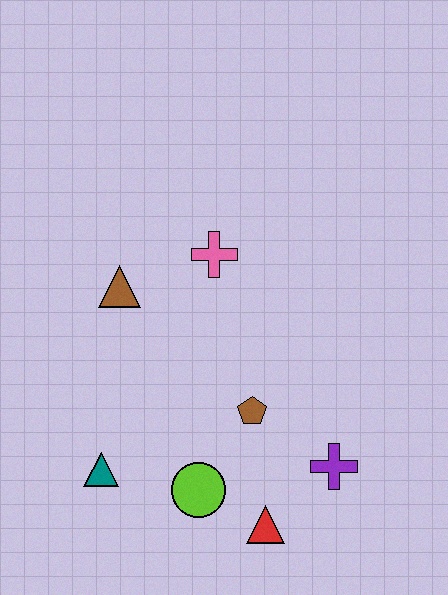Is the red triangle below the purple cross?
Yes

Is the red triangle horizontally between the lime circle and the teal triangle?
No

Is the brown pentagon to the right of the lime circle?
Yes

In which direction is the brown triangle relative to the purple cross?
The brown triangle is to the left of the purple cross.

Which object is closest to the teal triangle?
The lime circle is closest to the teal triangle.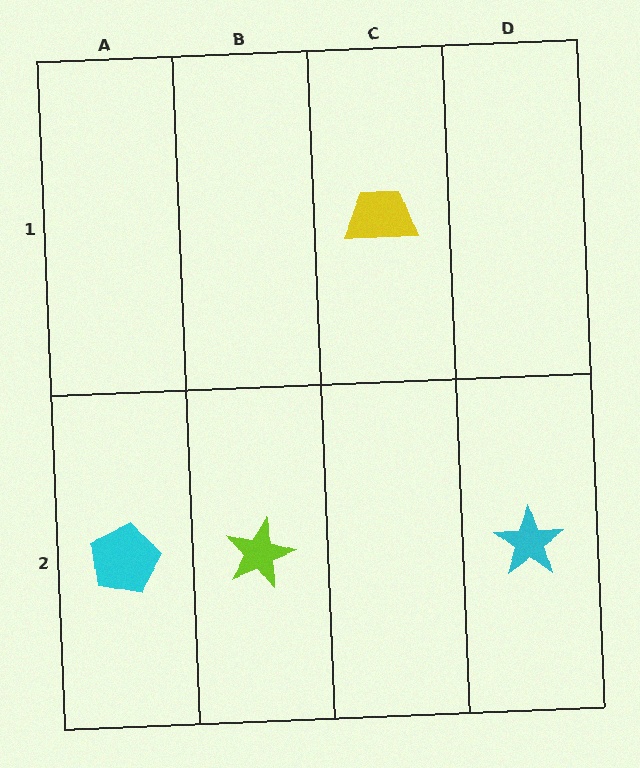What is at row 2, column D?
A cyan star.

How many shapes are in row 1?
1 shape.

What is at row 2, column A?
A cyan pentagon.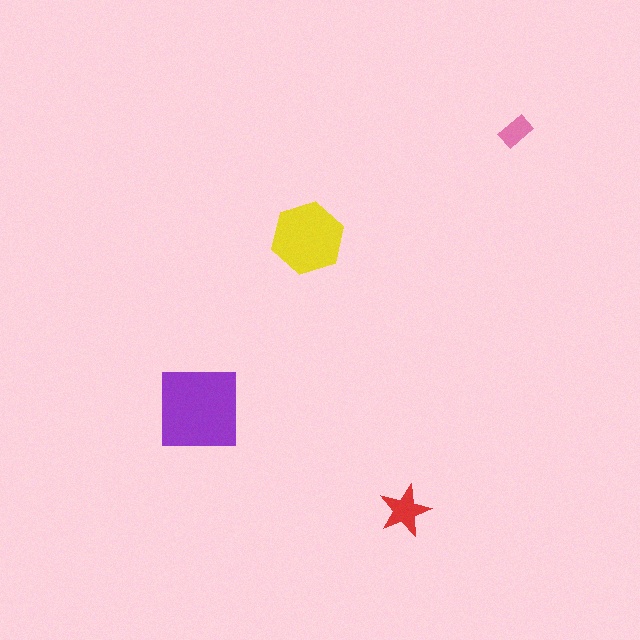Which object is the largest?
The purple square.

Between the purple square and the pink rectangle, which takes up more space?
The purple square.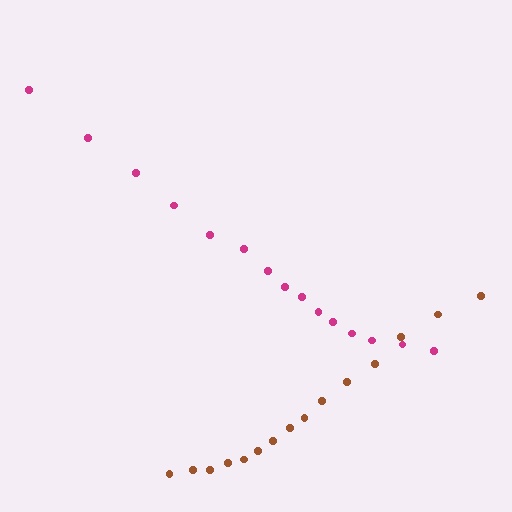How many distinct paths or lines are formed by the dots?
There are 2 distinct paths.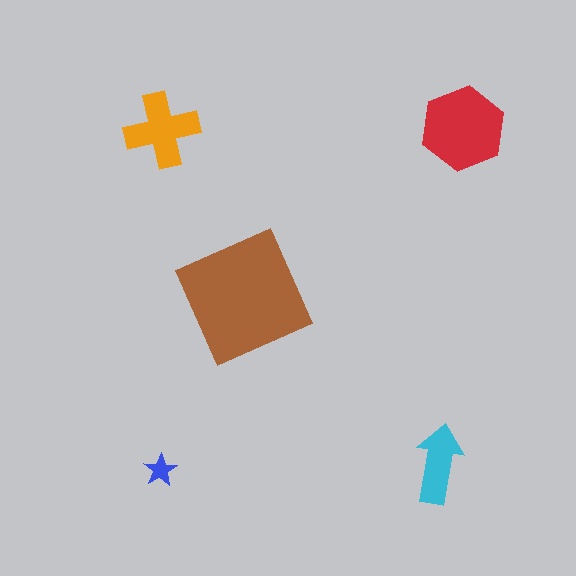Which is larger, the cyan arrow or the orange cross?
The orange cross.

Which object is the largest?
The brown square.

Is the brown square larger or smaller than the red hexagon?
Larger.